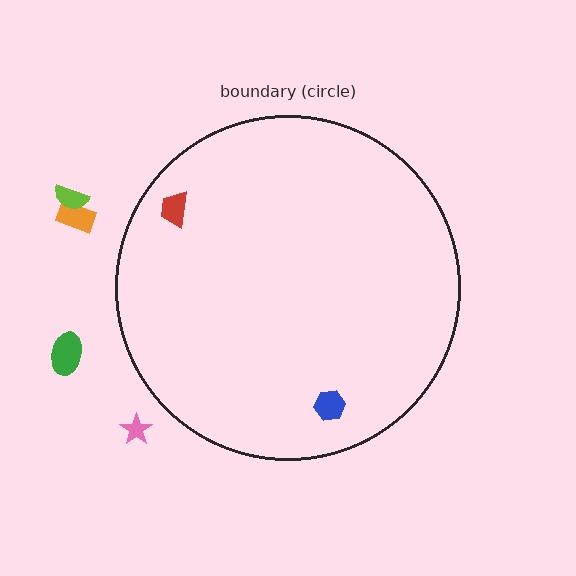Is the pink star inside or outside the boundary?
Outside.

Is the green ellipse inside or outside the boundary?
Outside.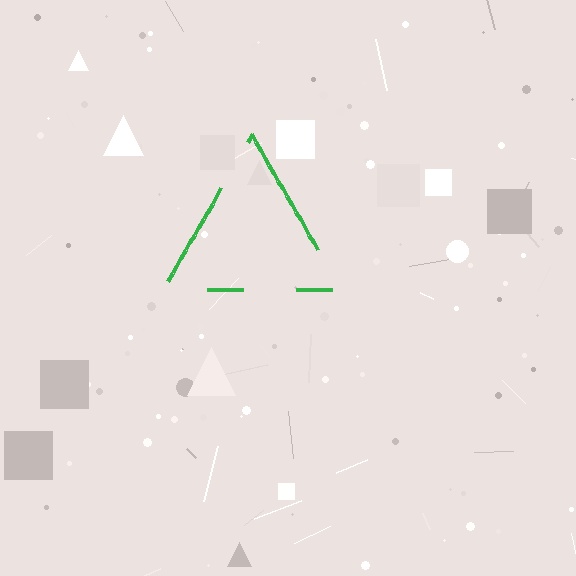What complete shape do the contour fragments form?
The contour fragments form a triangle.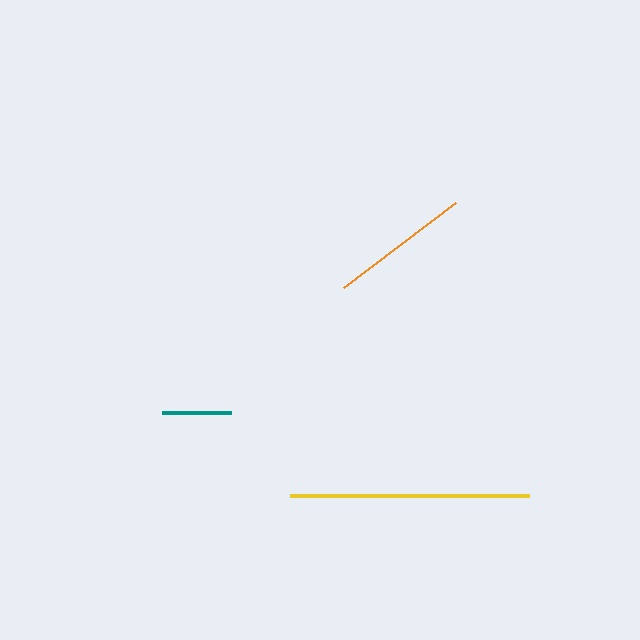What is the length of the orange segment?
The orange segment is approximately 141 pixels long.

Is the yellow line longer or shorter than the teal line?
The yellow line is longer than the teal line.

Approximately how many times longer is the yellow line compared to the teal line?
The yellow line is approximately 3.5 times the length of the teal line.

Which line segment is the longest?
The yellow line is the longest at approximately 239 pixels.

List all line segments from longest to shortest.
From longest to shortest: yellow, orange, teal.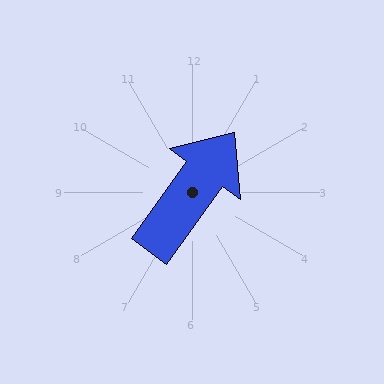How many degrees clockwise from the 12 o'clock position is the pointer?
Approximately 36 degrees.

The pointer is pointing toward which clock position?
Roughly 1 o'clock.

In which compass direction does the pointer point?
Northeast.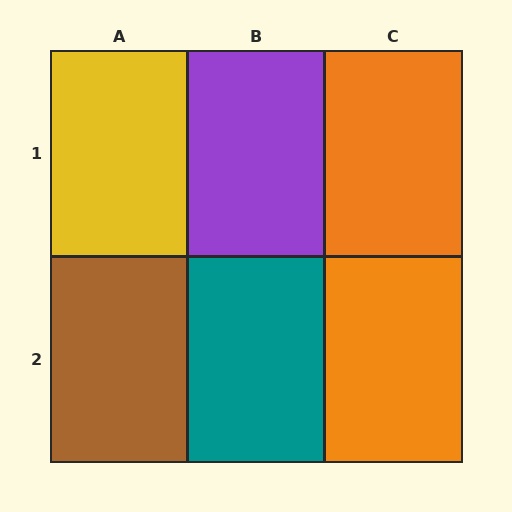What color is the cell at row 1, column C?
Orange.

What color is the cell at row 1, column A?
Yellow.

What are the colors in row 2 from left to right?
Brown, teal, orange.